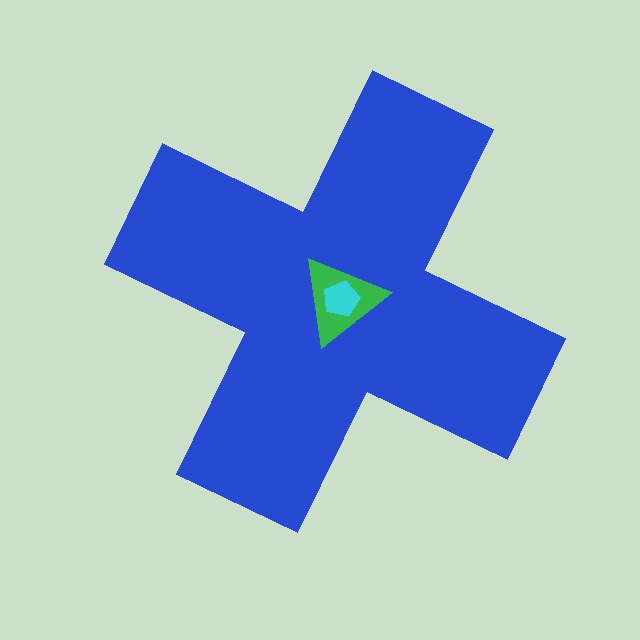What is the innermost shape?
The cyan pentagon.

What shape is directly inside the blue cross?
The green triangle.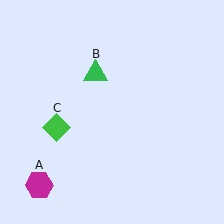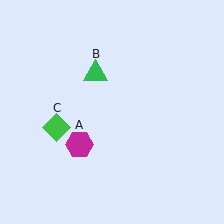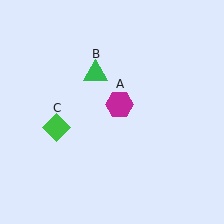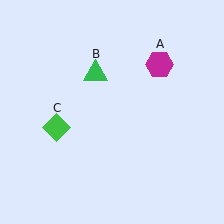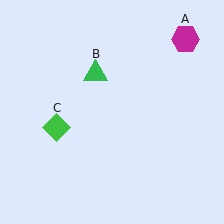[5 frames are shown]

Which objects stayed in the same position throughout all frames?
Green triangle (object B) and green diamond (object C) remained stationary.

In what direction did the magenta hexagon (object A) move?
The magenta hexagon (object A) moved up and to the right.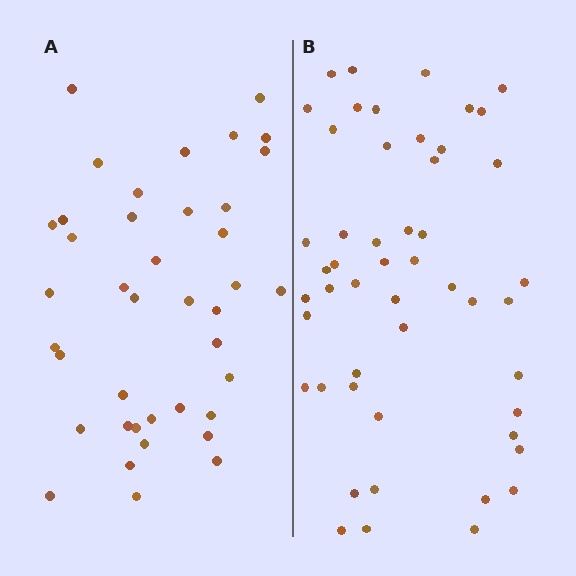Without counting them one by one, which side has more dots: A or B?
Region B (the right region) has more dots.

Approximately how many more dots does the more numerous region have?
Region B has roughly 10 or so more dots than region A.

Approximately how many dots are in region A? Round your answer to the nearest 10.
About 40 dots.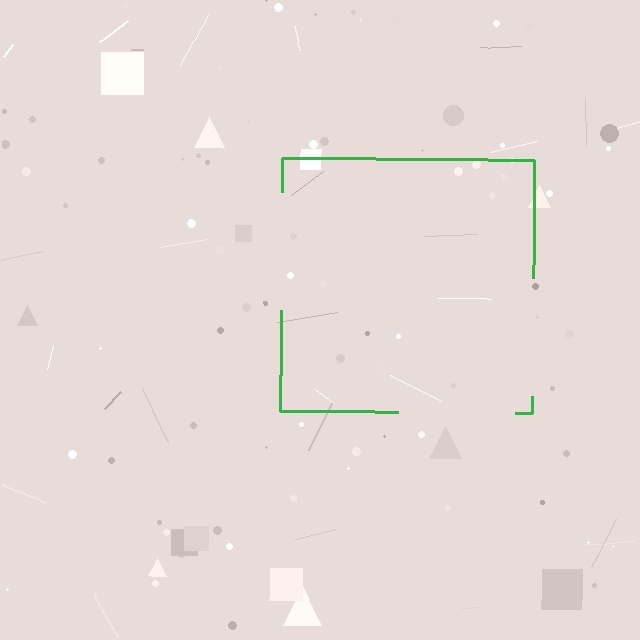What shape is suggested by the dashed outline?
The dashed outline suggests a square.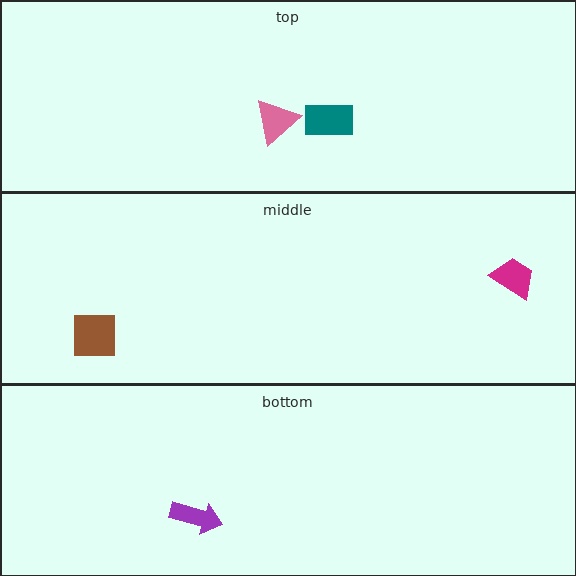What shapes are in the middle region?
The magenta trapezoid, the brown square.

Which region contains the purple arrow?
The bottom region.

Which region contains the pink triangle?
The top region.